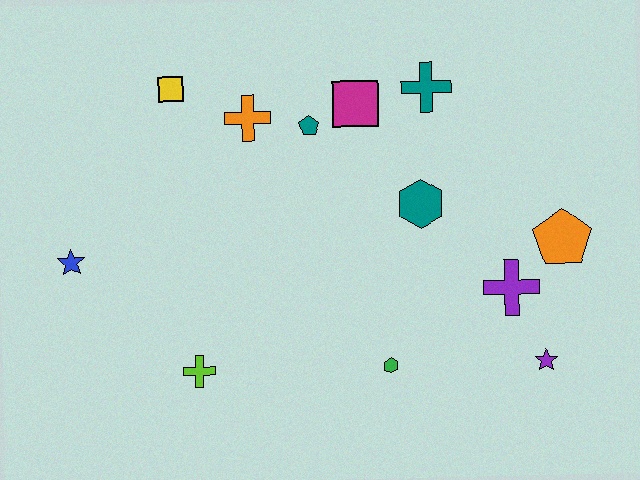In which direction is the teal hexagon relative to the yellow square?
The teal hexagon is to the right of the yellow square.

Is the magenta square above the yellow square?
No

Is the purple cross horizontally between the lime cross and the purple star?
Yes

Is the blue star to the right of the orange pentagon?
No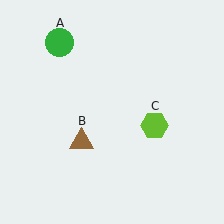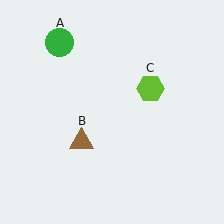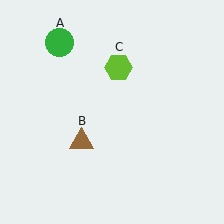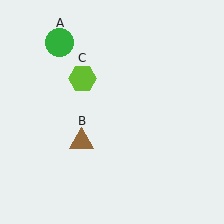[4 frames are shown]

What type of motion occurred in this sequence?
The lime hexagon (object C) rotated counterclockwise around the center of the scene.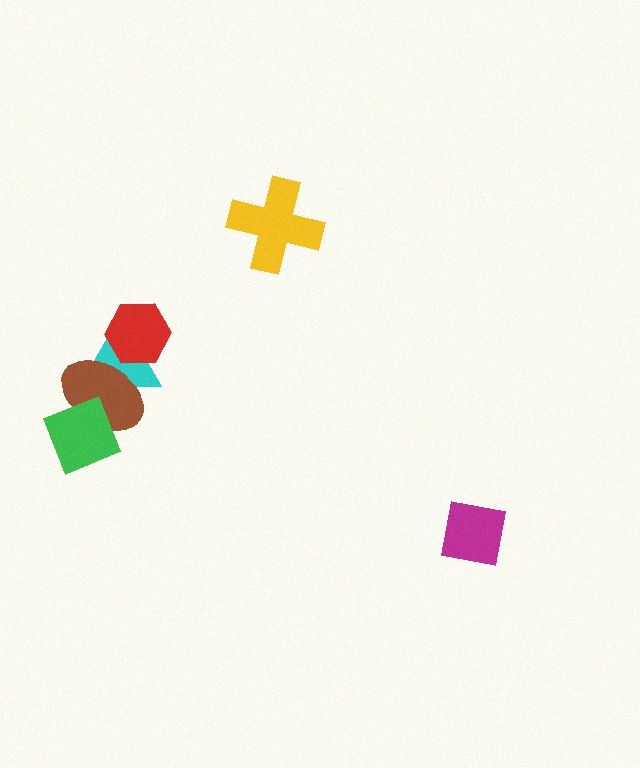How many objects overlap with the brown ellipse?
2 objects overlap with the brown ellipse.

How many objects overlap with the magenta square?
0 objects overlap with the magenta square.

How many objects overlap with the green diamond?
1 object overlaps with the green diamond.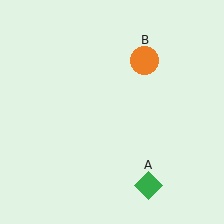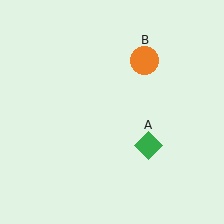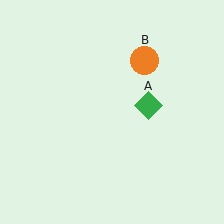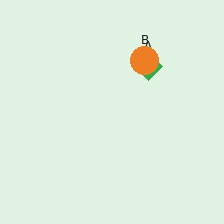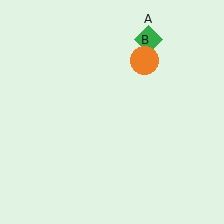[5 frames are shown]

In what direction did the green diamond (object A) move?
The green diamond (object A) moved up.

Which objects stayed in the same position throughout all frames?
Orange circle (object B) remained stationary.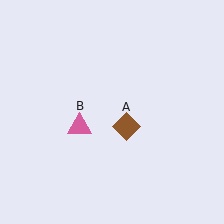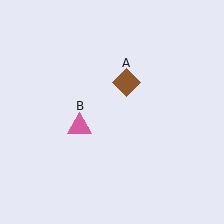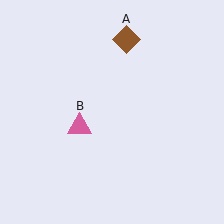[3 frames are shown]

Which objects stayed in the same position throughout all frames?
Pink triangle (object B) remained stationary.